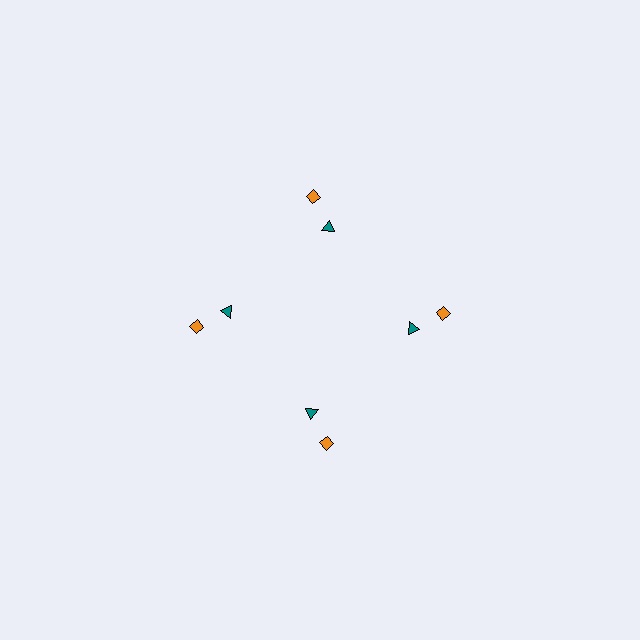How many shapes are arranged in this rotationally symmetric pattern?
There are 8 shapes, arranged in 4 groups of 2.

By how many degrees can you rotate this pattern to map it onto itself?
The pattern maps onto itself every 90 degrees of rotation.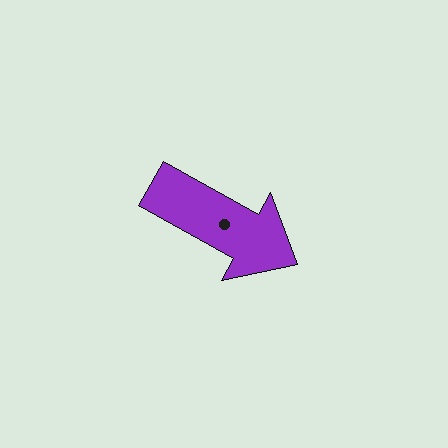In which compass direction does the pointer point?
Southeast.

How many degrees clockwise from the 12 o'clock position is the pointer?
Approximately 119 degrees.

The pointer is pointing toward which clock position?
Roughly 4 o'clock.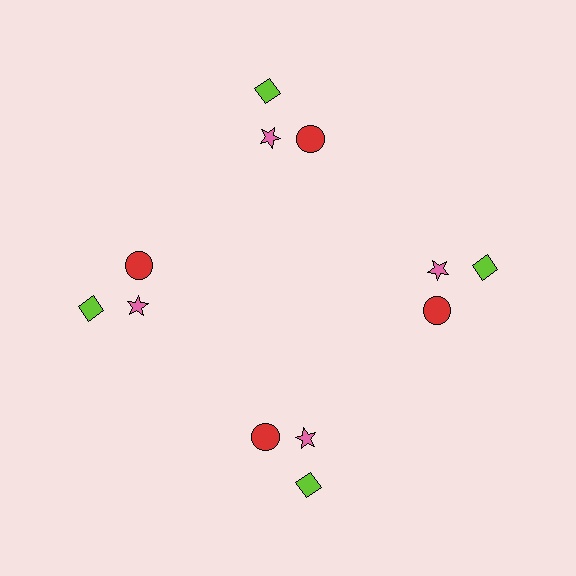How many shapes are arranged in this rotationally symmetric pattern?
There are 12 shapes, arranged in 4 groups of 3.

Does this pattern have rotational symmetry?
Yes, this pattern has 4-fold rotational symmetry. It looks the same after rotating 90 degrees around the center.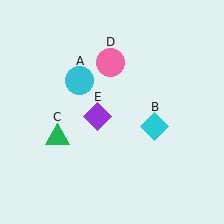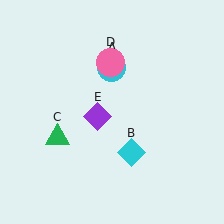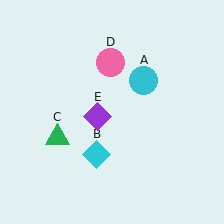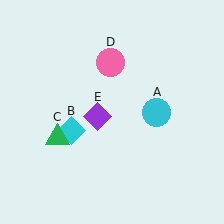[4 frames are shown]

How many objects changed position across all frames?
2 objects changed position: cyan circle (object A), cyan diamond (object B).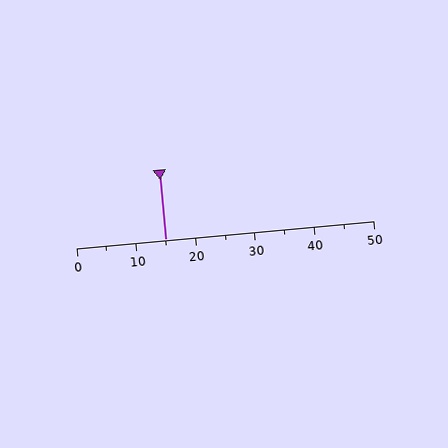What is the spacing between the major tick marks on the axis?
The major ticks are spaced 10 apart.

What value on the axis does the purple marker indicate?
The marker indicates approximately 15.